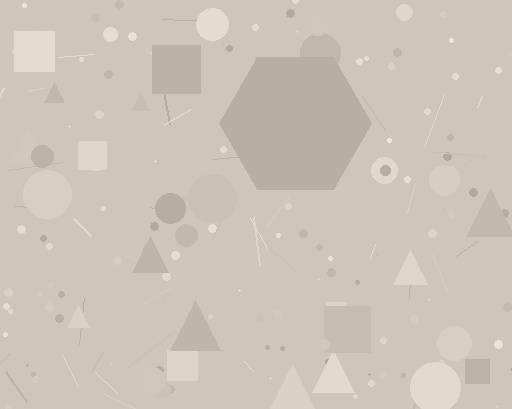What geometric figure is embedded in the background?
A hexagon is embedded in the background.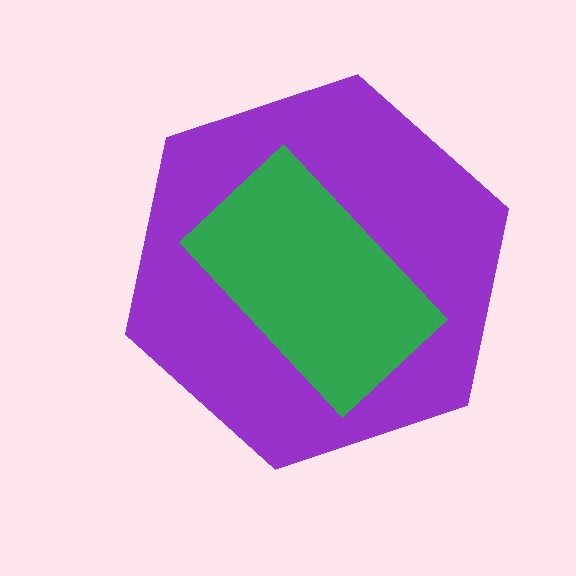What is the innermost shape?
The green rectangle.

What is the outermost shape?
The purple hexagon.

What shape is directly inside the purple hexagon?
The green rectangle.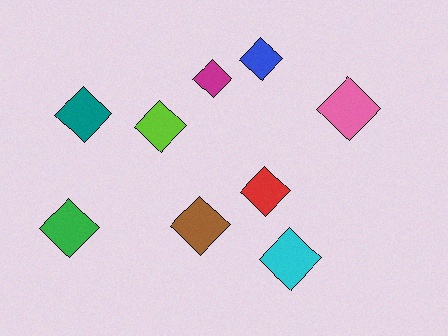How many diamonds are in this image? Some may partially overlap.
There are 9 diamonds.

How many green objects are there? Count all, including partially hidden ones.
There is 1 green object.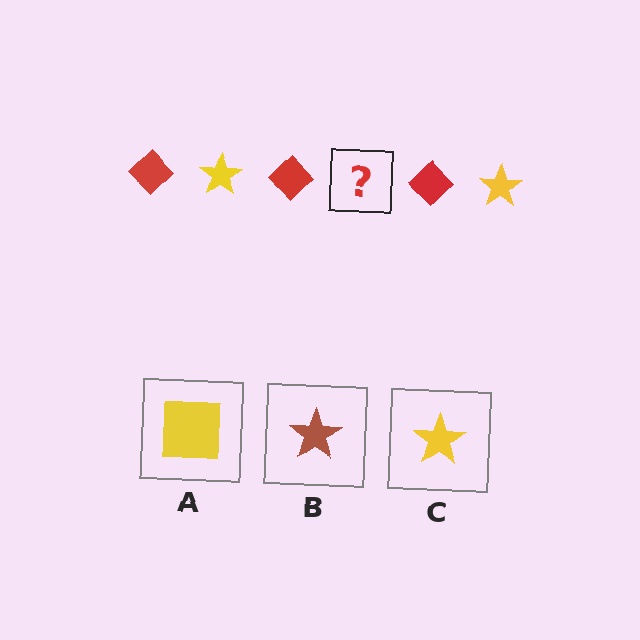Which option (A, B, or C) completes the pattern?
C.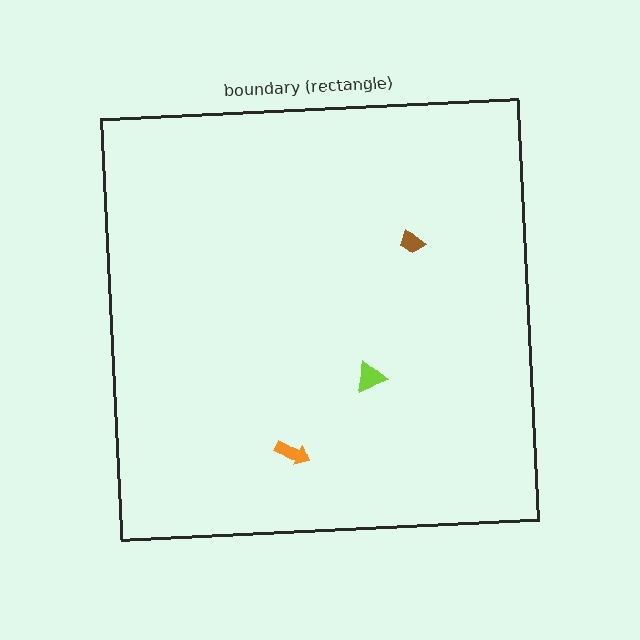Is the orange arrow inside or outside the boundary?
Inside.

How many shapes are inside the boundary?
3 inside, 0 outside.